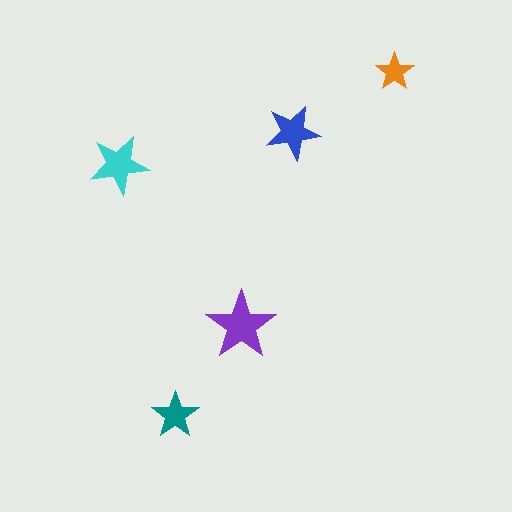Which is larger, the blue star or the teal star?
The blue one.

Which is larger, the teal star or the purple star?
The purple one.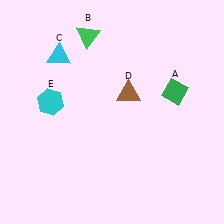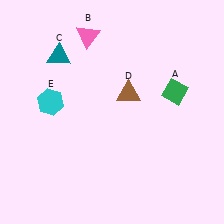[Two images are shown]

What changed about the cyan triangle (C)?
In Image 1, C is cyan. In Image 2, it changed to teal.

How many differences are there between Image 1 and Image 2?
There are 2 differences between the two images.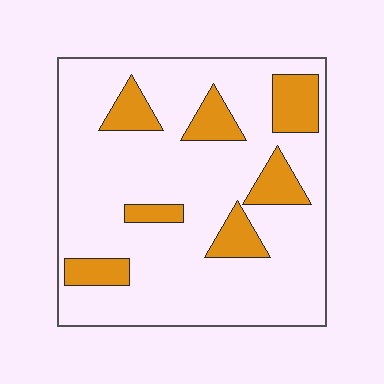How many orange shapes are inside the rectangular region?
7.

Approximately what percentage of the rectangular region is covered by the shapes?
Approximately 20%.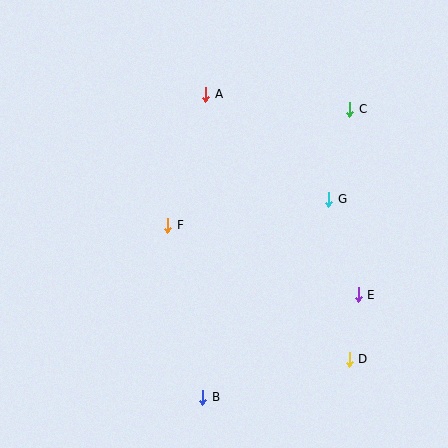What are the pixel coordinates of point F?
Point F is at (168, 225).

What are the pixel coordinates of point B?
Point B is at (203, 397).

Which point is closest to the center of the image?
Point F at (168, 225) is closest to the center.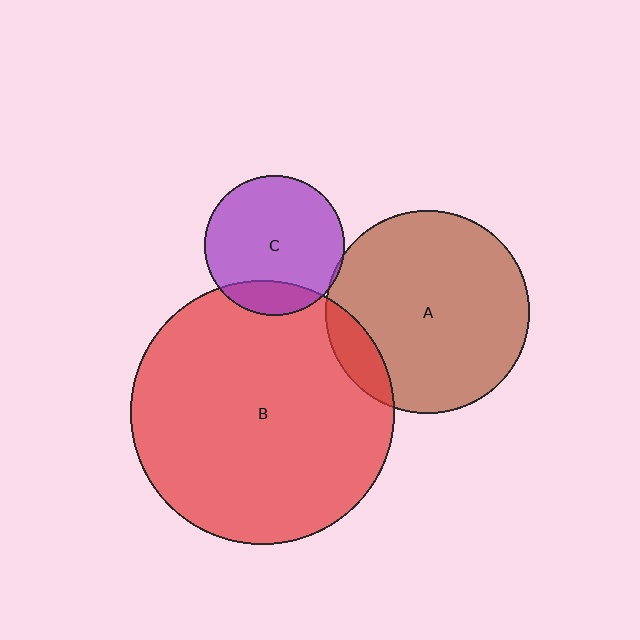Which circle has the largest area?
Circle B (red).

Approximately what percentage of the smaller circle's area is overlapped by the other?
Approximately 5%.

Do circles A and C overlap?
Yes.